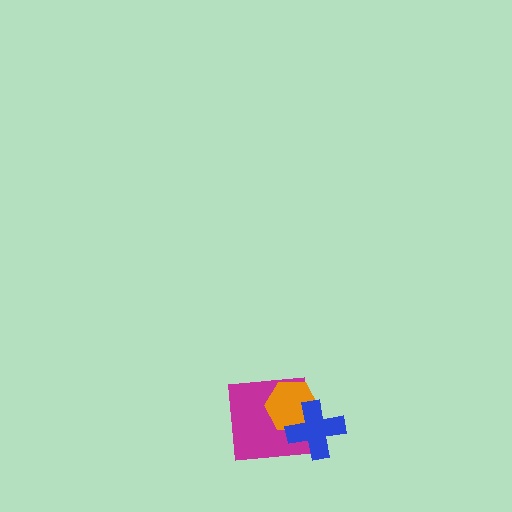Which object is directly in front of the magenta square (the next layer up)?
The orange hexagon is directly in front of the magenta square.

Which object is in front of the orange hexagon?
The blue cross is in front of the orange hexagon.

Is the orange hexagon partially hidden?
Yes, it is partially covered by another shape.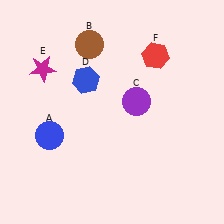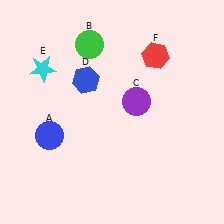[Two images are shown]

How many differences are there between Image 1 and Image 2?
There are 2 differences between the two images.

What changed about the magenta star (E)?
In Image 1, E is magenta. In Image 2, it changed to cyan.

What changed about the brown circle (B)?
In Image 1, B is brown. In Image 2, it changed to green.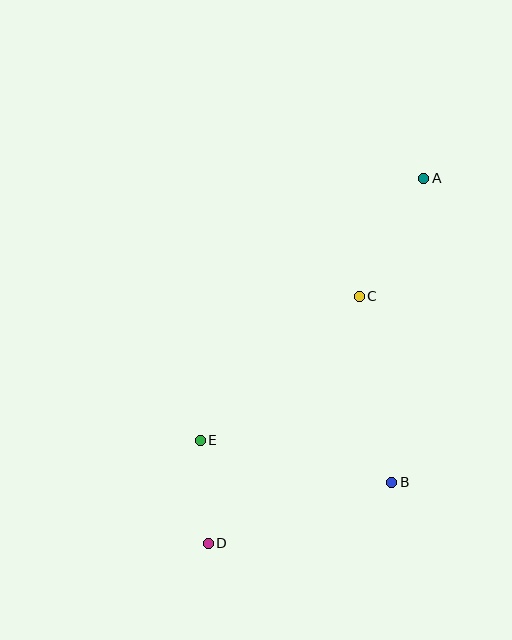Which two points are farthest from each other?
Points A and D are farthest from each other.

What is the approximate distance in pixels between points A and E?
The distance between A and E is approximately 344 pixels.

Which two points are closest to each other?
Points D and E are closest to each other.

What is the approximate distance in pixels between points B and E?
The distance between B and E is approximately 196 pixels.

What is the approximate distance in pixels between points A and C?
The distance between A and C is approximately 135 pixels.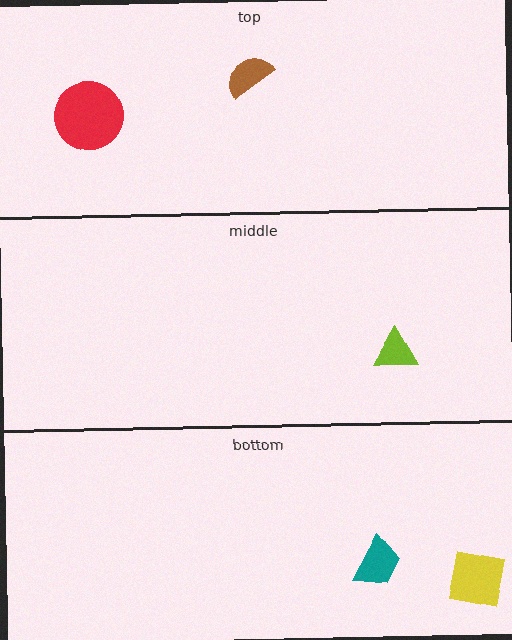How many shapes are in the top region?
2.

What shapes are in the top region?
The brown semicircle, the red circle.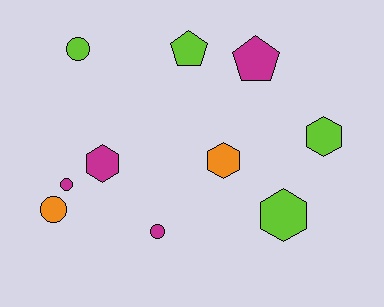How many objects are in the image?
There are 10 objects.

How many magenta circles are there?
There are 2 magenta circles.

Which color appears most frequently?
Lime, with 4 objects.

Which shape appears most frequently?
Circle, with 4 objects.